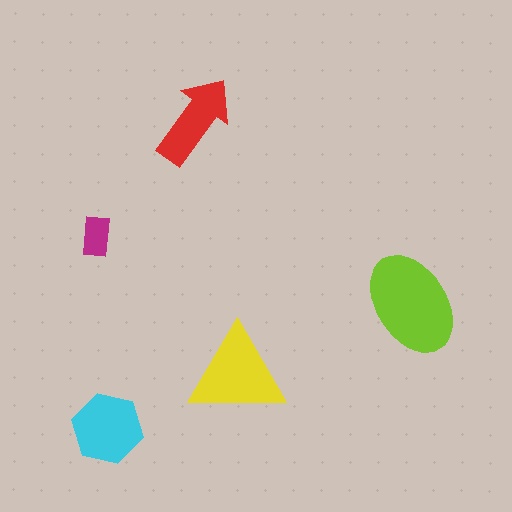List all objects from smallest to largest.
The magenta rectangle, the red arrow, the cyan hexagon, the yellow triangle, the lime ellipse.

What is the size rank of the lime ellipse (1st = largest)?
1st.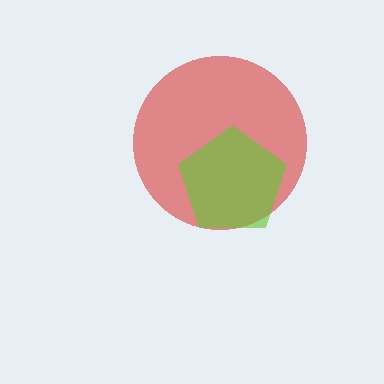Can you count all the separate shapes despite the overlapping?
Yes, there are 2 separate shapes.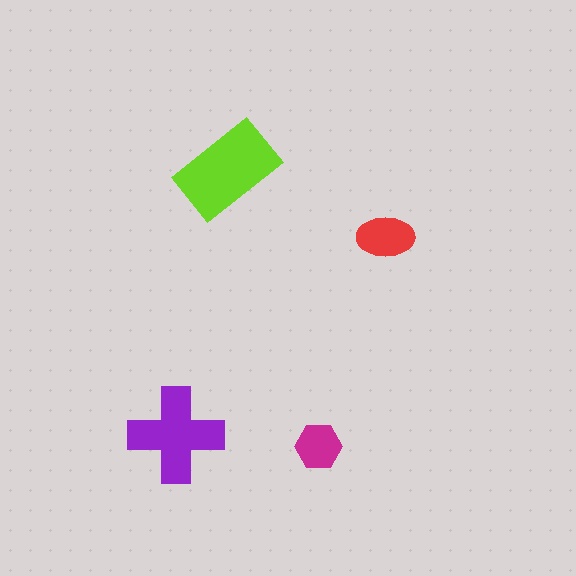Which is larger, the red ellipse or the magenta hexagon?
The red ellipse.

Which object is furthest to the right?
The red ellipse is rightmost.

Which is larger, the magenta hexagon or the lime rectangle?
The lime rectangle.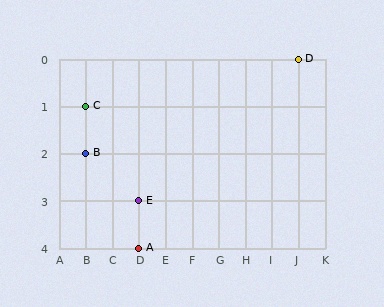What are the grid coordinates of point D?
Point D is at grid coordinates (J, 0).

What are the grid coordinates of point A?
Point A is at grid coordinates (D, 4).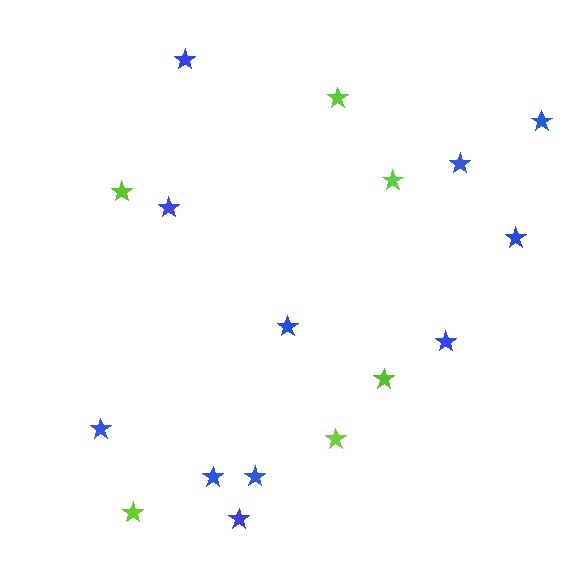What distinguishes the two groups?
There are 2 groups: one group of lime stars (6) and one group of blue stars (11).